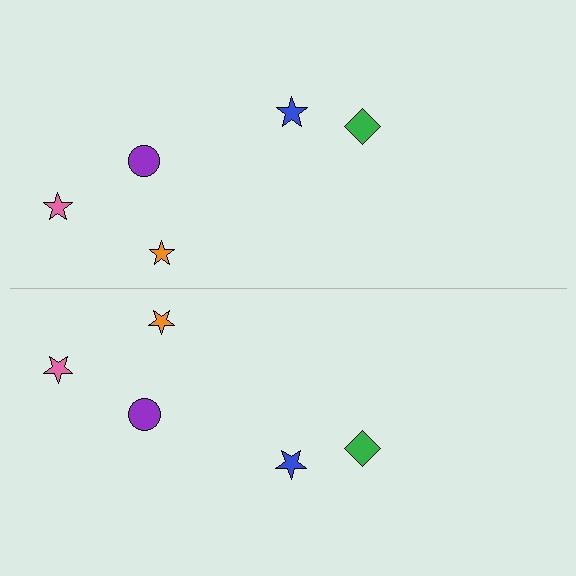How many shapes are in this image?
There are 10 shapes in this image.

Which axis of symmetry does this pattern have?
The pattern has a horizontal axis of symmetry running through the center of the image.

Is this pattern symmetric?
Yes, this pattern has bilateral (reflection) symmetry.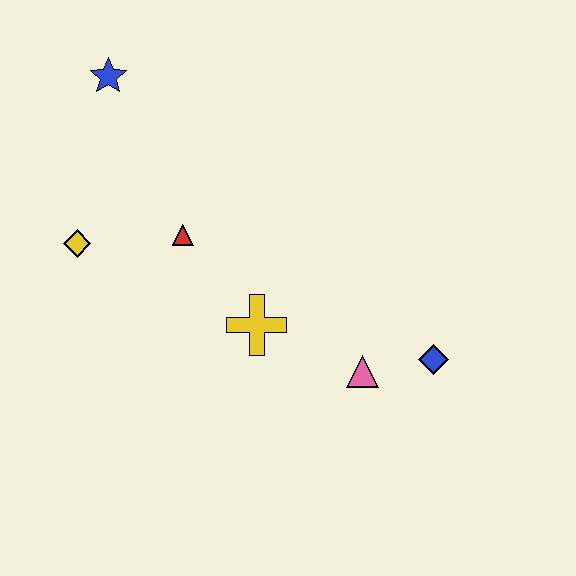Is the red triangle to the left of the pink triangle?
Yes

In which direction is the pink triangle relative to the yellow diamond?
The pink triangle is to the right of the yellow diamond.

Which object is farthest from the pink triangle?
The blue star is farthest from the pink triangle.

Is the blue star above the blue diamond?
Yes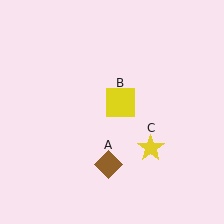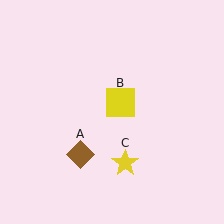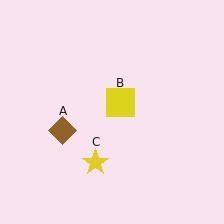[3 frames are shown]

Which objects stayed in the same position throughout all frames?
Yellow square (object B) remained stationary.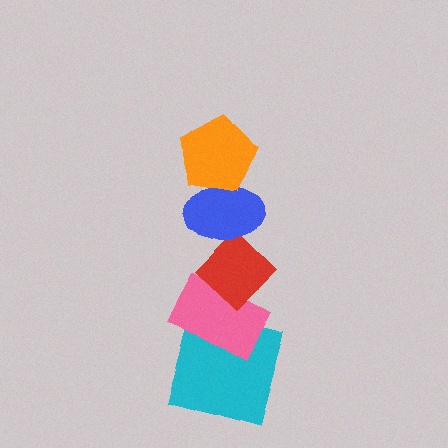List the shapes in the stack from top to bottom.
From top to bottom: the orange pentagon, the blue ellipse, the red diamond, the pink rectangle, the cyan square.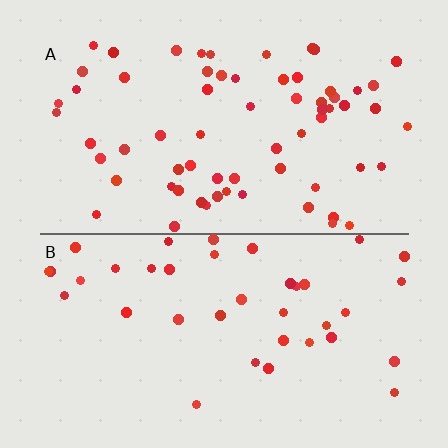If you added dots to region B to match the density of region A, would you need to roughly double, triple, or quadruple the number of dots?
Approximately double.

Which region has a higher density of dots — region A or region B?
A (the top).